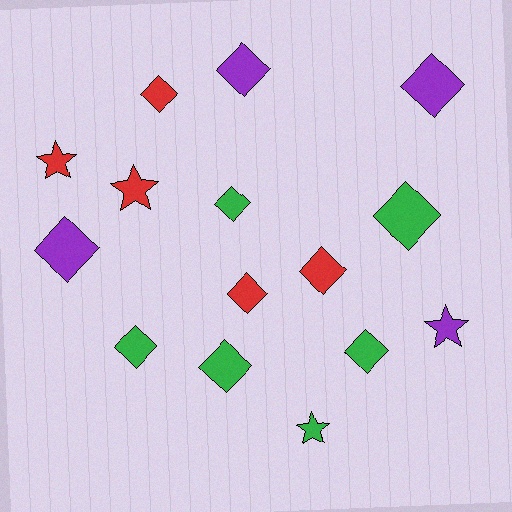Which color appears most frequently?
Green, with 6 objects.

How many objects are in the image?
There are 15 objects.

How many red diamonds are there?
There are 3 red diamonds.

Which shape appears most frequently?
Diamond, with 11 objects.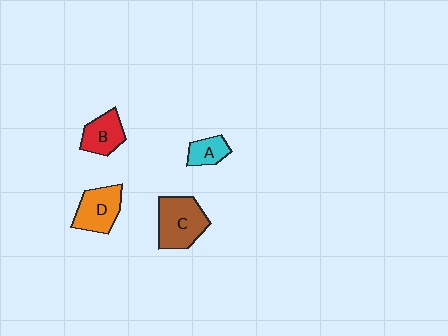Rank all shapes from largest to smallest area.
From largest to smallest: C (brown), D (orange), B (red), A (cyan).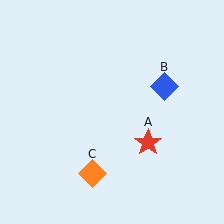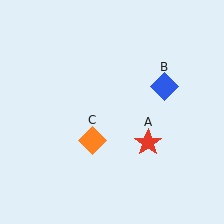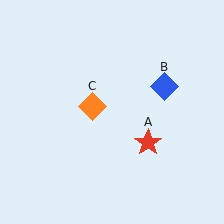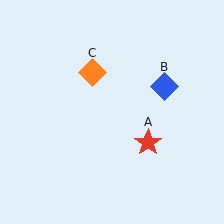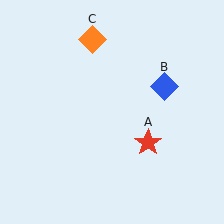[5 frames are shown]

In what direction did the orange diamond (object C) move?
The orange diamond (object C) moved up.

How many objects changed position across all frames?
1 object changed position: orange diamond (object C).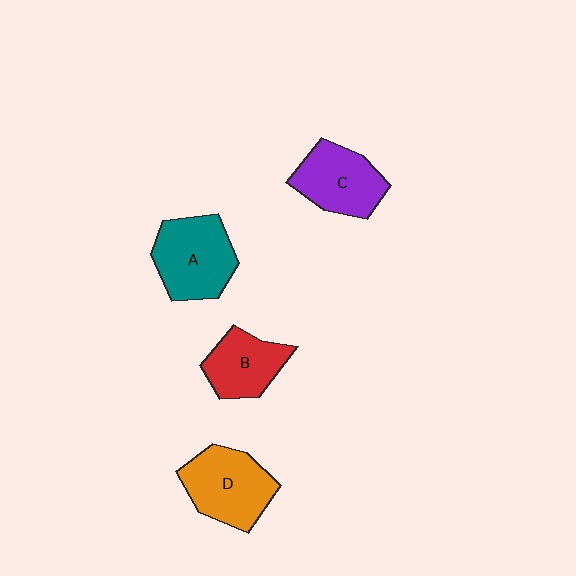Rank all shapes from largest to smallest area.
From largest to smallest: A (teal), D (orange), C (purple), B (red).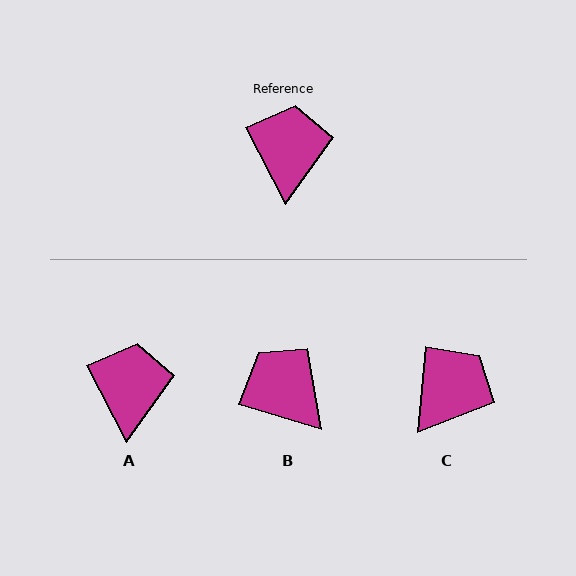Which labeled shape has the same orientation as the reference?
A.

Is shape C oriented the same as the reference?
No, it is off by about 32 degrees.